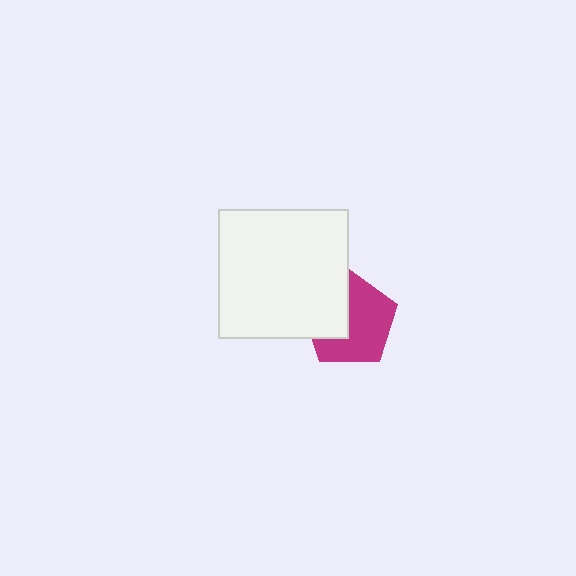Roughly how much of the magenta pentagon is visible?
About half of it is visible (roughly 62%).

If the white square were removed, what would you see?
You would see the complete magenta pentagon.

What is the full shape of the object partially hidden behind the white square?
The partially hidden object is a magenta pentagon.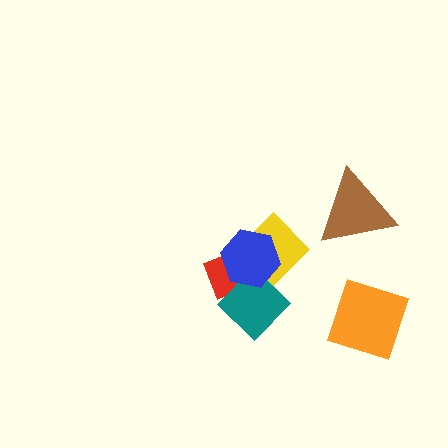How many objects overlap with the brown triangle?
0 objects overlap with the brown triangle.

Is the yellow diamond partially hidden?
Yes, it is partially covered by another shape.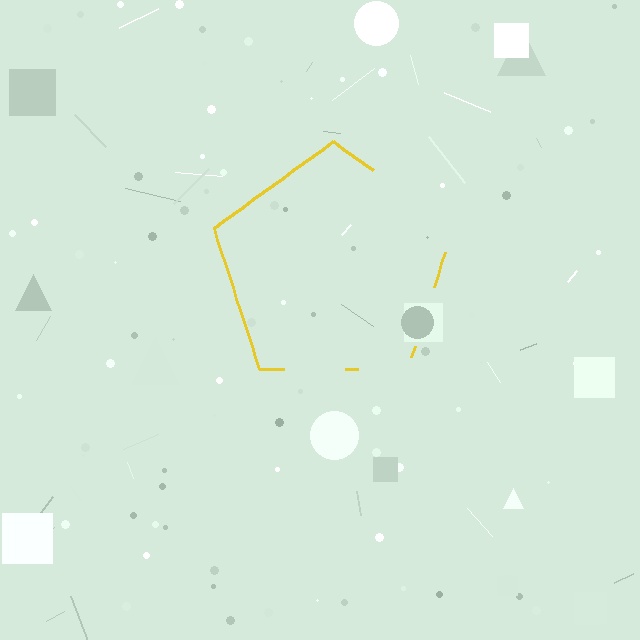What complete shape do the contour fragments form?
The contour fragments form a pentagon.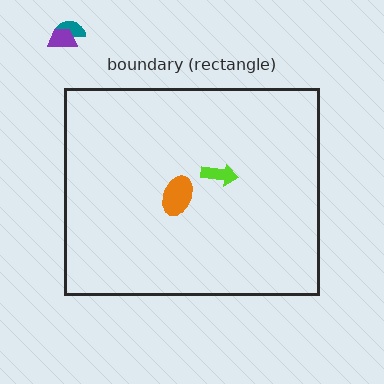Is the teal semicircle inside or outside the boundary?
Outside.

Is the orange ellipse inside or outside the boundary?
Inside.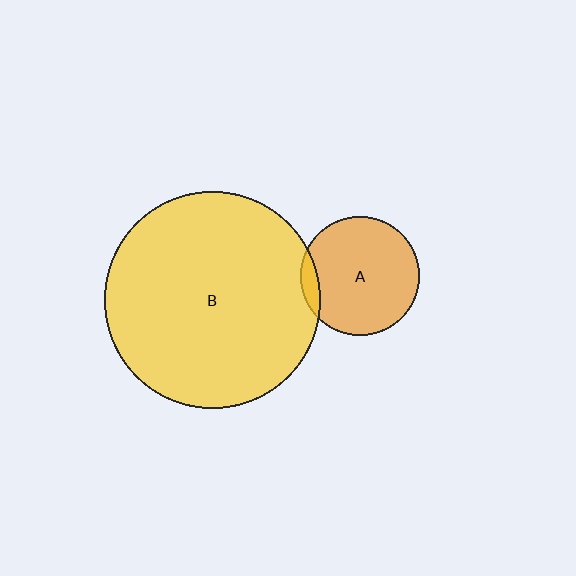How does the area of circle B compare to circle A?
Approximately 3.3 times.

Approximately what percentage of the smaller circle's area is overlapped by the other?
Approximately 10%.